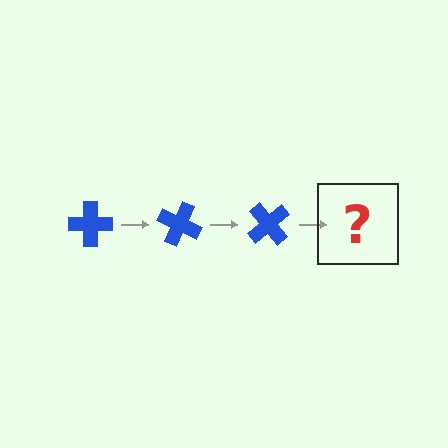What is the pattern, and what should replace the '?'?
The pattern is that the cross rotates 25 degrees each step. The '?' should be a blue cross rotated 75 degrees.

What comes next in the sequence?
The next element should be a blue cross rotated 75 degrees.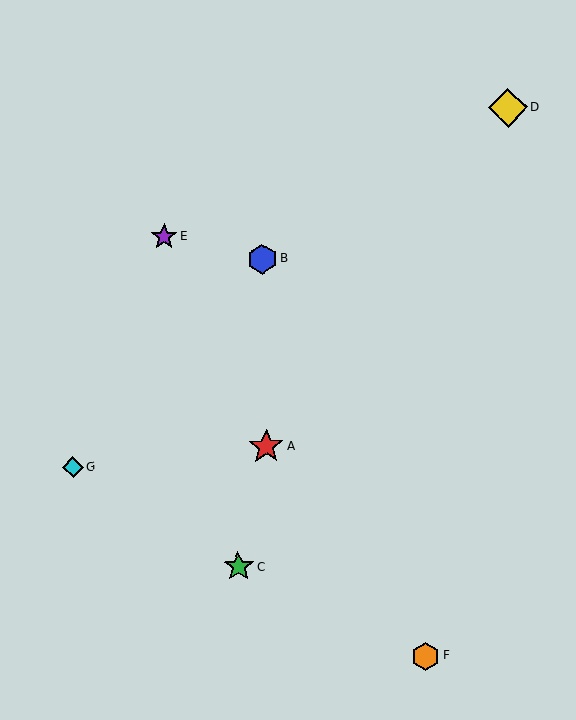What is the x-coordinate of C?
Object C is at x≈239.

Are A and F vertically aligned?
No, A is at x≈266 and F is at x≈425.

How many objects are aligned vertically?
2 objects (A, B) are aligned vertically.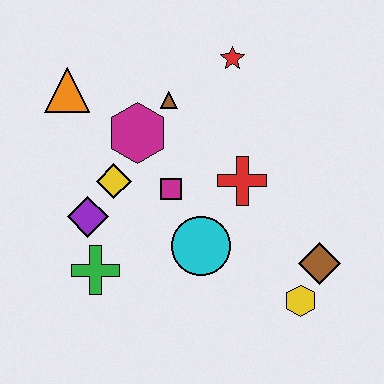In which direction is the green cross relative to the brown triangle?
The green cross is below the brown triangle.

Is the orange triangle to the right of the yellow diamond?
No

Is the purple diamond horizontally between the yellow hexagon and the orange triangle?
Yes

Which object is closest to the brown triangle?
The magenta hexagon is closest to the brown triangle.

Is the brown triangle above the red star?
No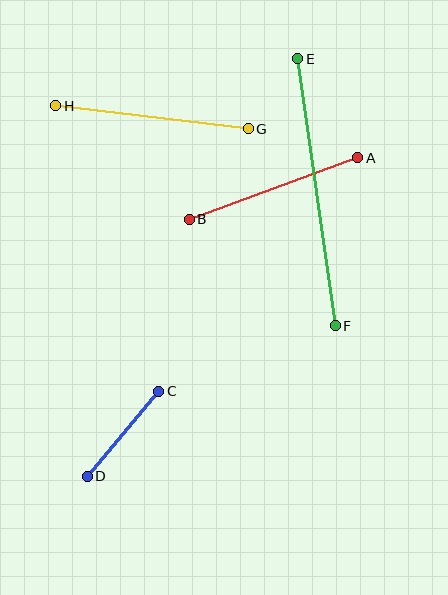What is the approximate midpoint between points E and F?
The midpoint is at approximately (317, 192) pixels.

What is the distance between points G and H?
The distance is approximately 194 pixels.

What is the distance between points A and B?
The distance is approximately 179 pixels.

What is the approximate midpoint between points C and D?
The midpoint is at approximately (123, 434) pixels.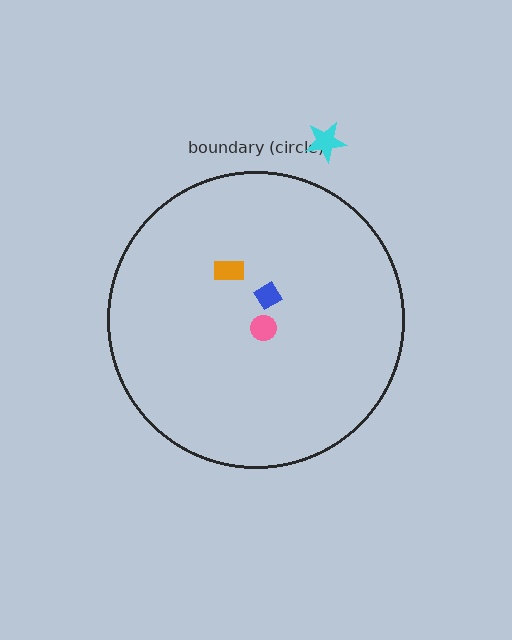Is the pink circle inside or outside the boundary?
Inside.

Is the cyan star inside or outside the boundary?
Outside.